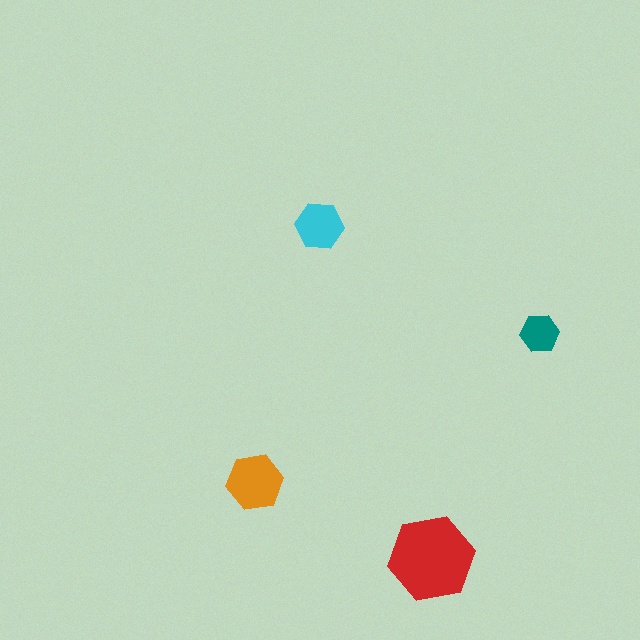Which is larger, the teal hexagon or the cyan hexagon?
The cyan one.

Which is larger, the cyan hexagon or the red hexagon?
The red one.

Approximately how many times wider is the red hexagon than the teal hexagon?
About 2 times wider.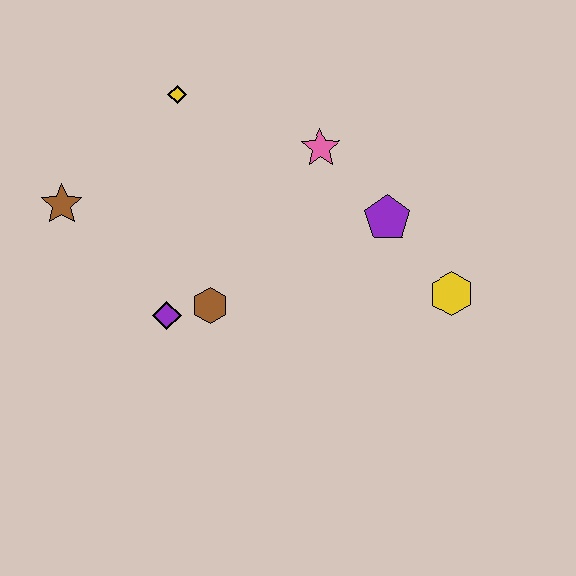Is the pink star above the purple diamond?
Yes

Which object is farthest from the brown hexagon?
The yellow hexagon is farthest from the brown hexagon.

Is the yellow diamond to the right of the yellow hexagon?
No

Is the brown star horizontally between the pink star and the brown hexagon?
No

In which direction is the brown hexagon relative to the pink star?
The brown hexagon is below the pink star.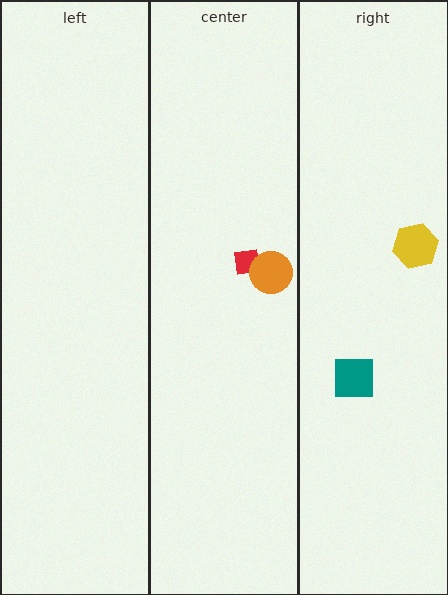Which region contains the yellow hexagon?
The right region.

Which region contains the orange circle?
The center region.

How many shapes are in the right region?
2.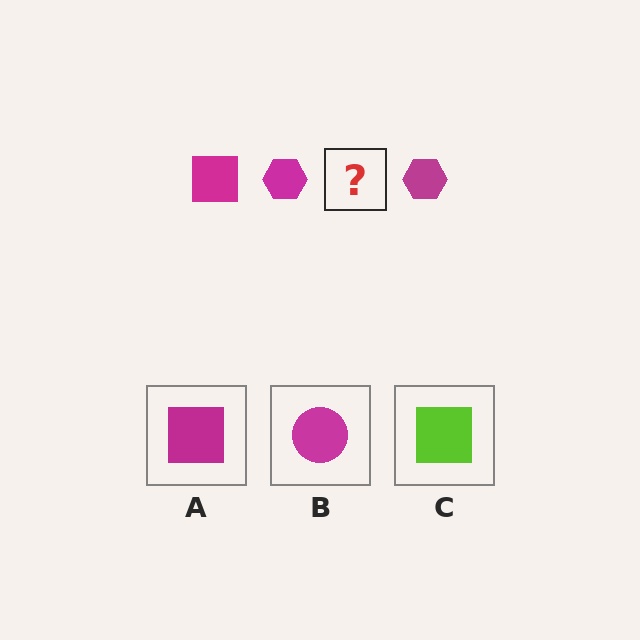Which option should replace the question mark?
Option A.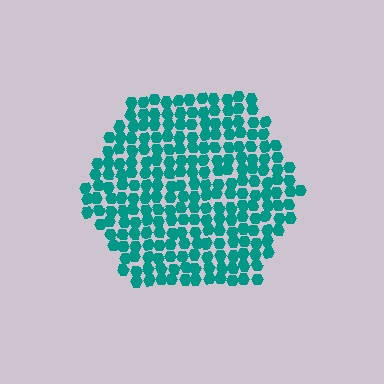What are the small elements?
The small elements are hexagons.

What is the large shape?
The large shape is a hexagon.